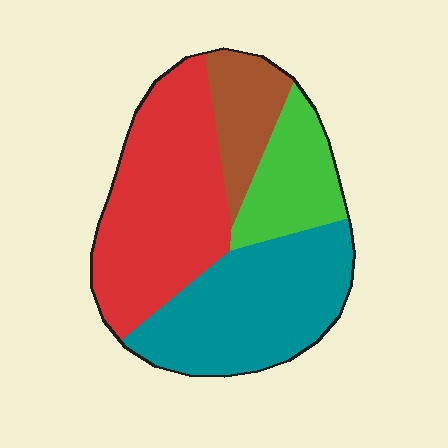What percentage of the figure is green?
Green covers around 15% of the figure.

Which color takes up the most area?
Red, at roughly 40%.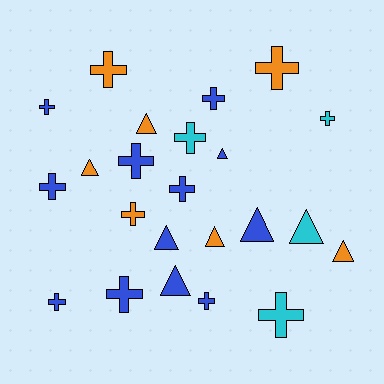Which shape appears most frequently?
Cross, with 14 objects.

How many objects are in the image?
There are 23 objects.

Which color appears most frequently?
Blue, with 12 objects.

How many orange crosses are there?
There are 3 orange crosses.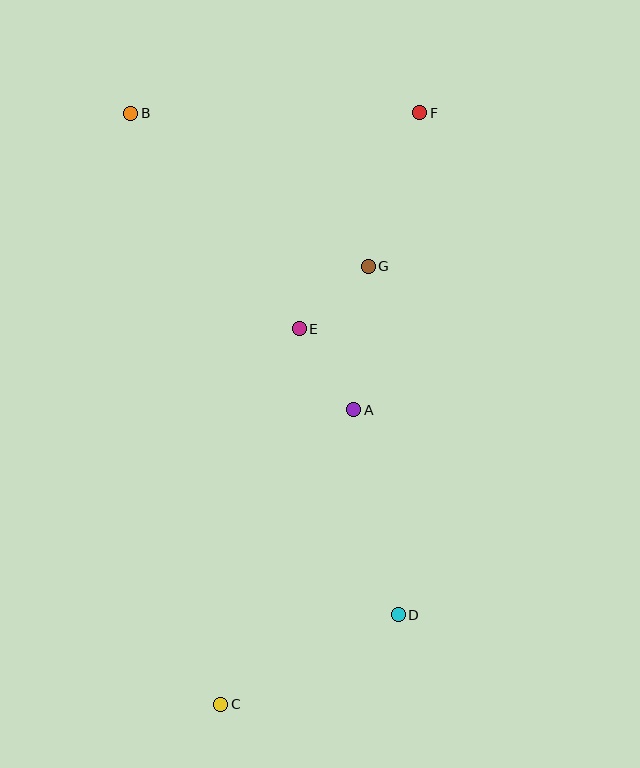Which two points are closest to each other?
Points E and G are closest to each other.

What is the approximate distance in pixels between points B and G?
The distance between B and G is approximately 283 pixels.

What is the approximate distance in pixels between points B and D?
The distance between B and D is approximately 569 pixels.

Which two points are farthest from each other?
Points C and F are farthest from each other.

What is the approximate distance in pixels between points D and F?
The distance between D and F is approximately 502 pixels.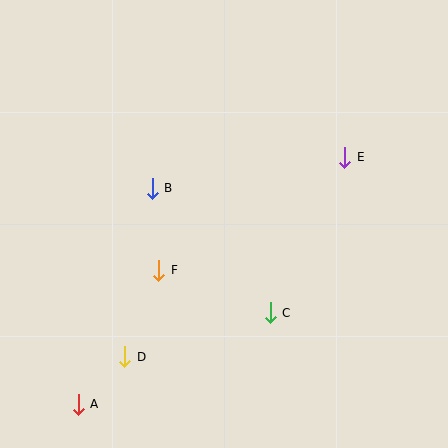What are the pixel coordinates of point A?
Point A is at (78, 404).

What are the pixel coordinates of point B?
Point B is at (152, 188).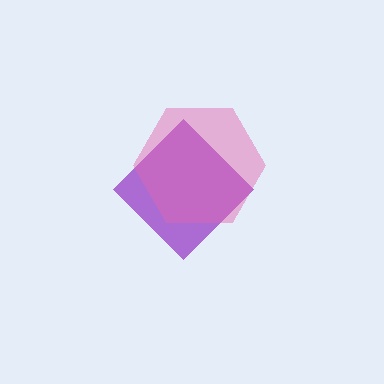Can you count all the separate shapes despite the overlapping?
Yes, there are 2 separate shapes.